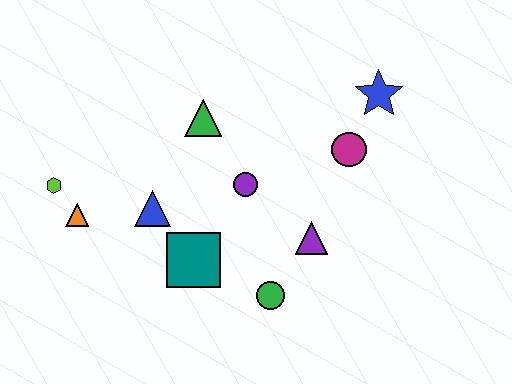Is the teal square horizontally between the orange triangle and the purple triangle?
Yes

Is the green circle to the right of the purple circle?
Yes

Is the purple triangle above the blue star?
No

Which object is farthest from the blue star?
The lime hexagon is farthest from the blue star.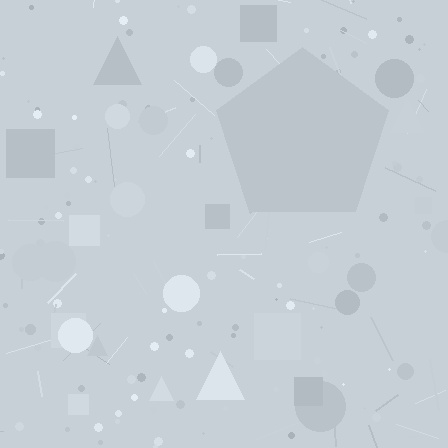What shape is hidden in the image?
A pentagon is hidden in the image.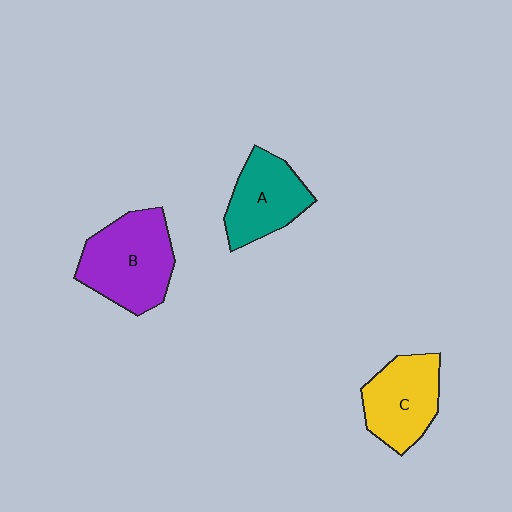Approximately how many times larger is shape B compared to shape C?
Approximately 1.3 times.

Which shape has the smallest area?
Shape A (teal).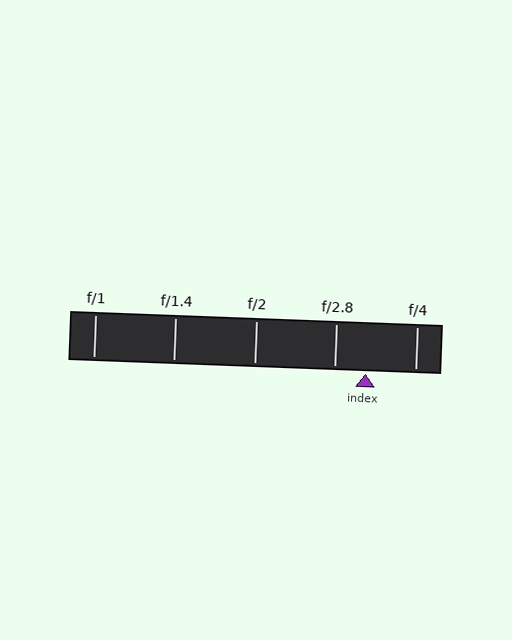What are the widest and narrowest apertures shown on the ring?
The widest aperture shown is f/1 and the narrowest is f/4.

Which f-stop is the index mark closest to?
The index mark is closest to f/2.8.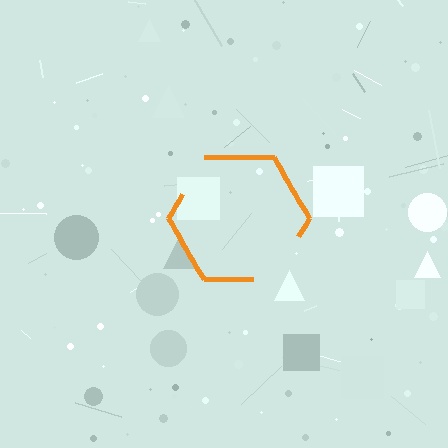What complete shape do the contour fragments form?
The contour fragments form a hexagon.